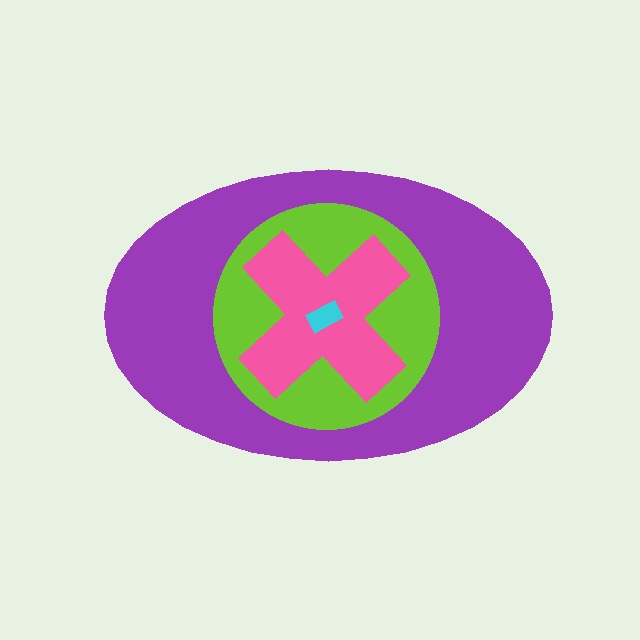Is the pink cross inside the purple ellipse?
Yes.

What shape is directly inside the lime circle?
The pink cross.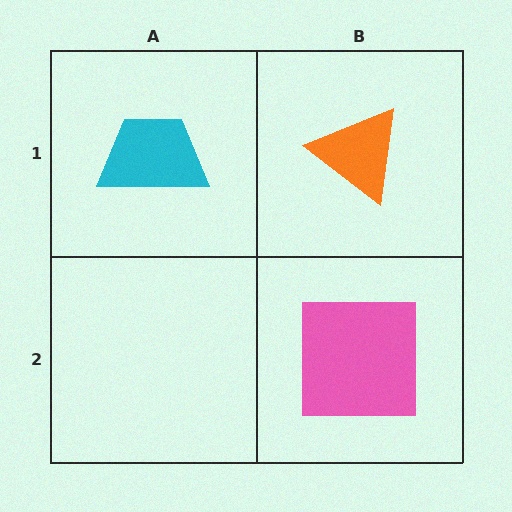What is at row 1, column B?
An orange triangle.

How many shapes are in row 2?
1 shape.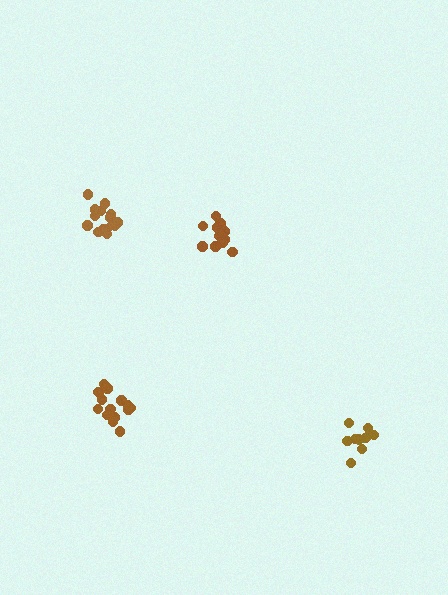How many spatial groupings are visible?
There are 4 spatial groupings.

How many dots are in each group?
Group 1: 14 dots, Group 2: 15 dots, Group 3: 10 dots, Group 4: 11 dots (50 total).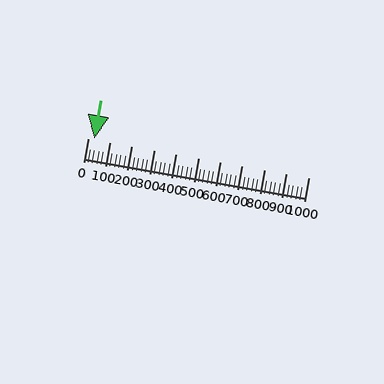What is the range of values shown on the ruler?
The ruler shows values from 0 to 1000.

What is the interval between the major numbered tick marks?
The major tick marks are spaced 100 units apart.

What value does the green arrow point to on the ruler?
The green arrow points to approximately 30.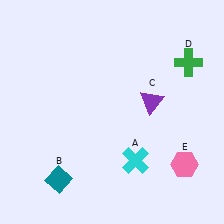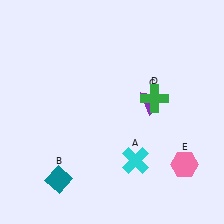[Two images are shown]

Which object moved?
The green cross (D) moved down.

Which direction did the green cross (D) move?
The green cross (D) moved down.